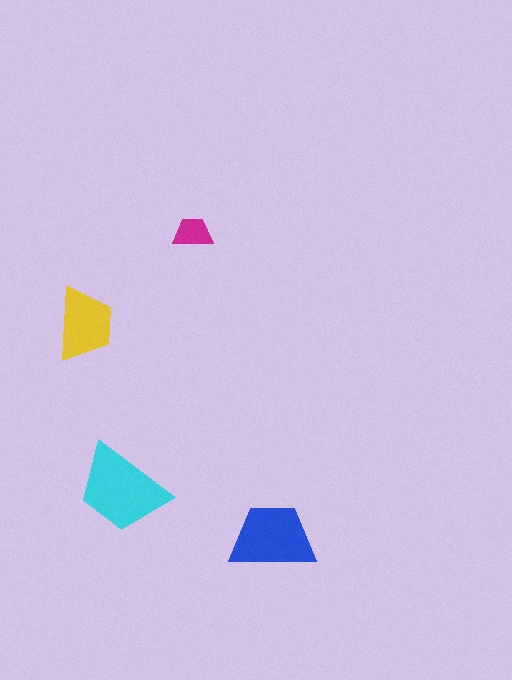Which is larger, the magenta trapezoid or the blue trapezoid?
The blue one.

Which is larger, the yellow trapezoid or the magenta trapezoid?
The yellow one.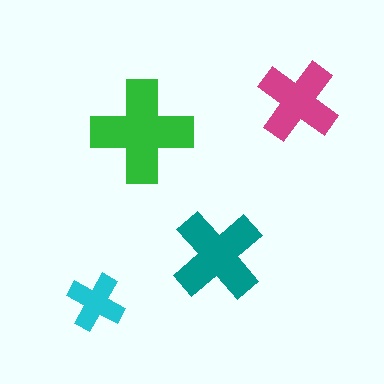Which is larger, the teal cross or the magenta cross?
The teal one.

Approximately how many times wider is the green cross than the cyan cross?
About 2 times wider.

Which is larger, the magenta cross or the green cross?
The green one.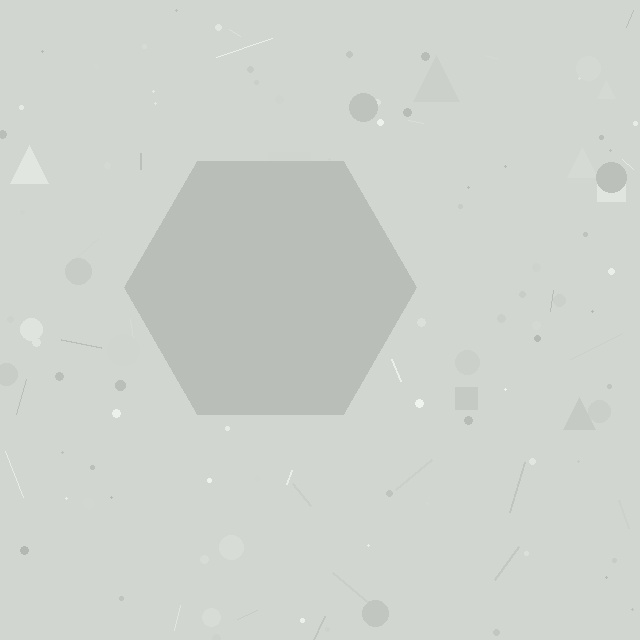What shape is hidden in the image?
A hexagon is hidden in the image.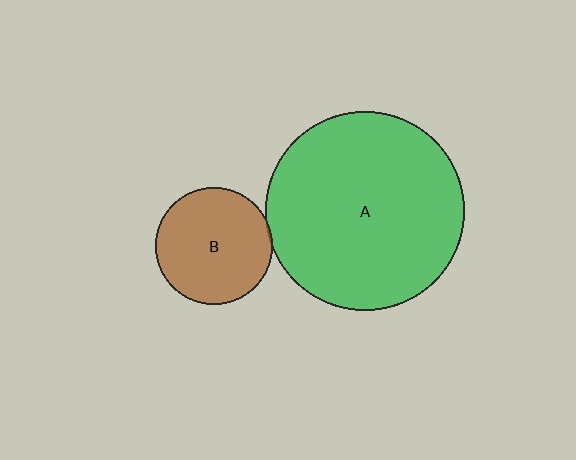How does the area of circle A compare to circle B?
Approximately 2.9 times.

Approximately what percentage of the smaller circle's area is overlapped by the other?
Approximately 5%.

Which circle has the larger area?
Circle A (green).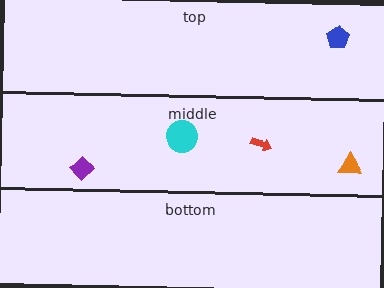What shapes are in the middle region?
The cyan circle, the orange triangle, the red arrow, the purple diamond.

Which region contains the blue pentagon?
The top region.